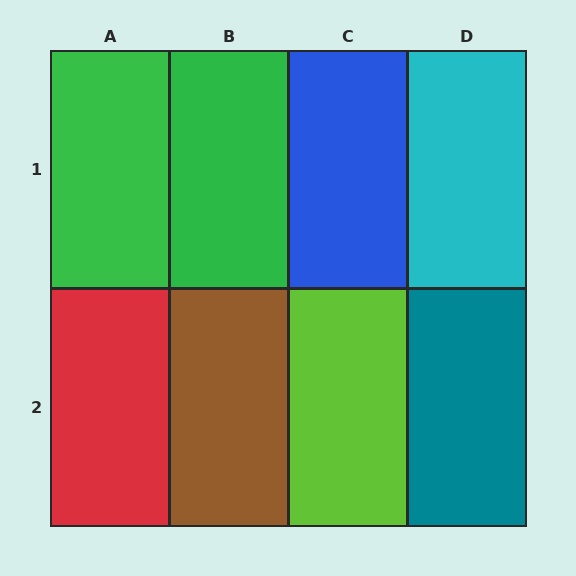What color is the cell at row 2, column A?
Red.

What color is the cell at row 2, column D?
Teal.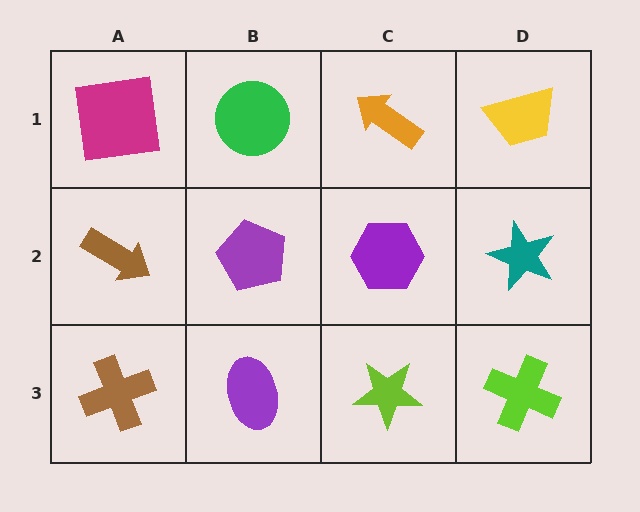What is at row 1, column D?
A yellow trapezoid.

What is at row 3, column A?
A brown cross.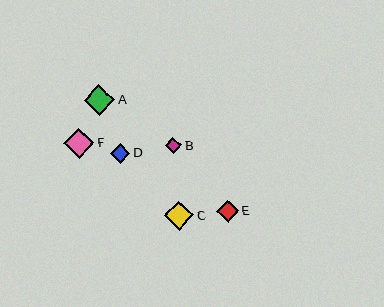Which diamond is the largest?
Diamond A is the largest with a size of approximately 30 pixels.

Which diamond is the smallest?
Diamond B is the smallest with a size of approximately 16 pixels.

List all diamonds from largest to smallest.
From largest to smallest: A, F, C, E, D, B.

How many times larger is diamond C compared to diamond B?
Diamond C is approximately 1.8 times the size of diamond B.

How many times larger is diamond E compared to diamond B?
Diamond E is approximately 1.4 times the size of diamond B.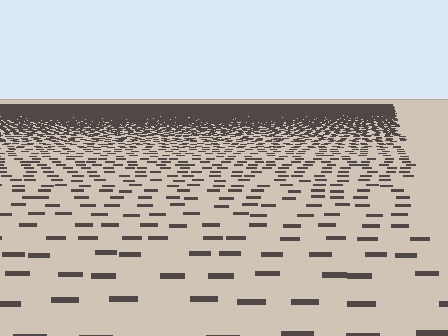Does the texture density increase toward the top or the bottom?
Density increases toward the top.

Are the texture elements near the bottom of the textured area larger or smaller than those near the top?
Larger. Near the bottom, elements are closer to the viewer and appear at a bigger on-screen size.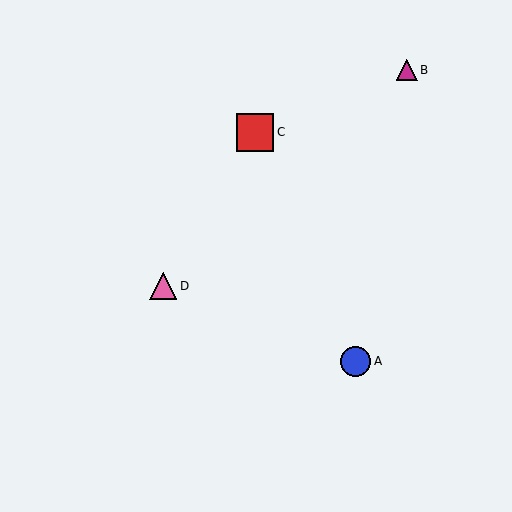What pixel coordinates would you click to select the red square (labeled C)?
Click at (255, 132) to select the red square C.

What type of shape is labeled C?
Shape C is a red square.